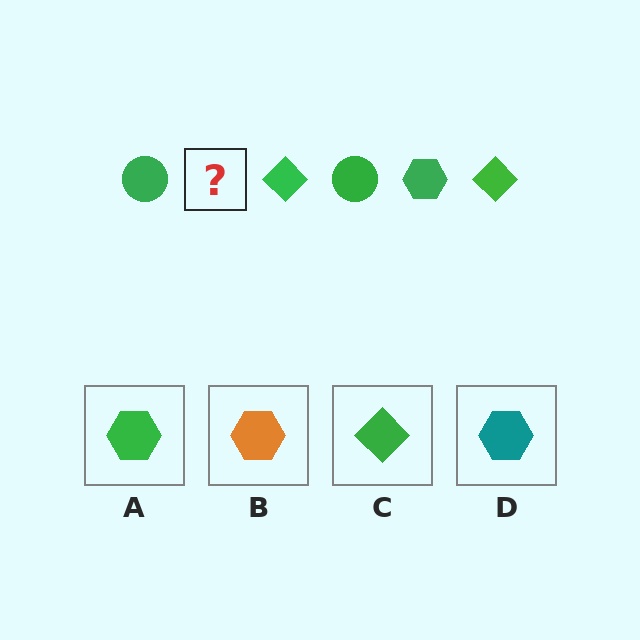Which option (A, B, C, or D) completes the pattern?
A.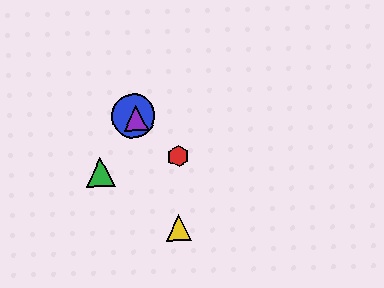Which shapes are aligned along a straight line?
The red hexagon, the blue circle, the purple triangle are aligned along a straight line.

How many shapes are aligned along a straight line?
3 shapes (the red hexagon, the blue circle, the purple triangle) are aligned along a straight line.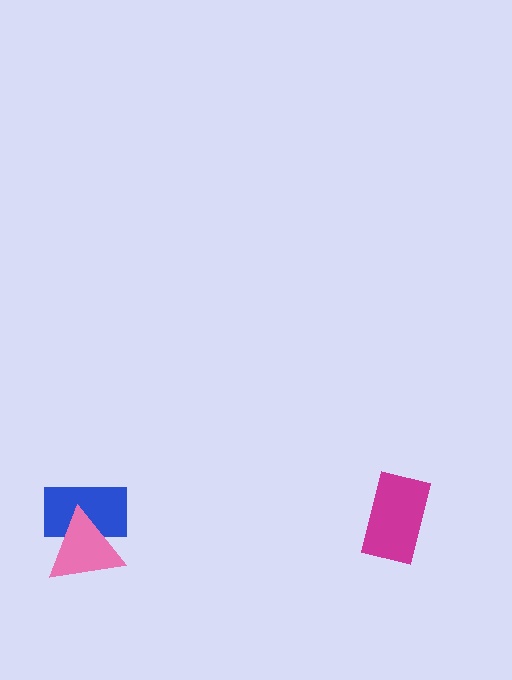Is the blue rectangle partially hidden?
Yes, it is partially covered by another shape.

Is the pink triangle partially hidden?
No, no other shape covers it.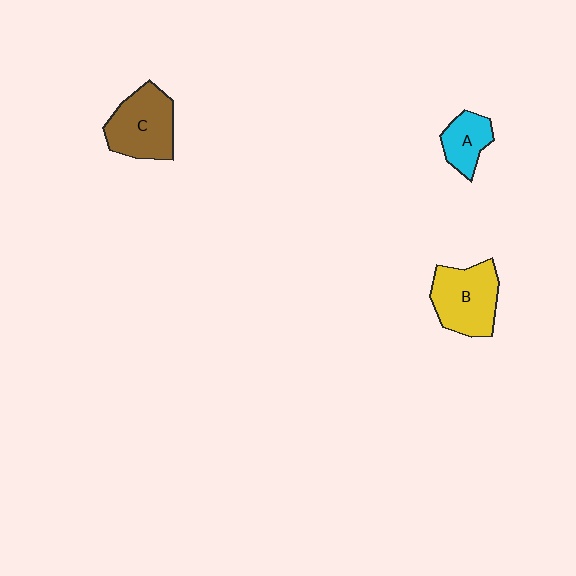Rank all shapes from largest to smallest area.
From largest to smallest: B (yellow), C (brown), A (cyan).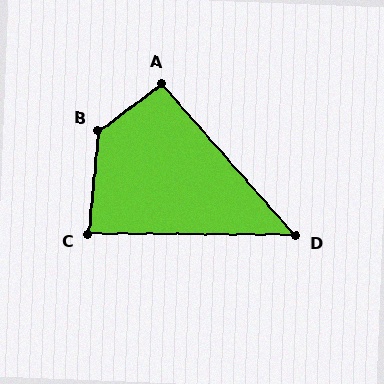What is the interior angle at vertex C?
Approximately 85 degrees (acute).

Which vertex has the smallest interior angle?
D, at approximately 48 degrees.